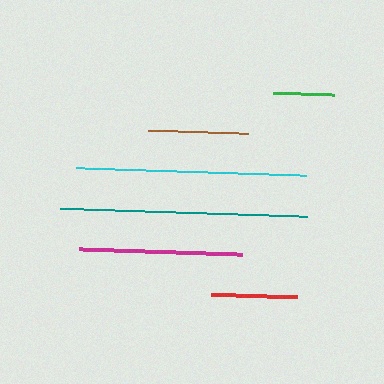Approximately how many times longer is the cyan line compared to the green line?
The cyan line is approximately 3.8 times the length of the green line.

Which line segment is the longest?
The teal line is the longest at approximately 247 pixels.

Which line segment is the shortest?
The green line is the shortest at approximately 61 pixels.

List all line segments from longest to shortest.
From longest to shortest: teal, cyan, magenta, brown, red, green.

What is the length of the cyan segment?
The cyan segment is approximately 230 pixels long.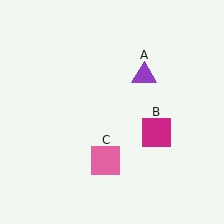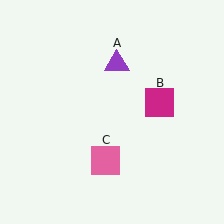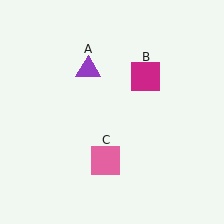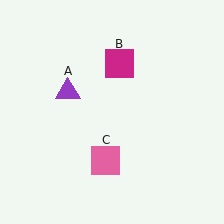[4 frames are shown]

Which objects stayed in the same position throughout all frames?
Pink square (object C) remained stationary.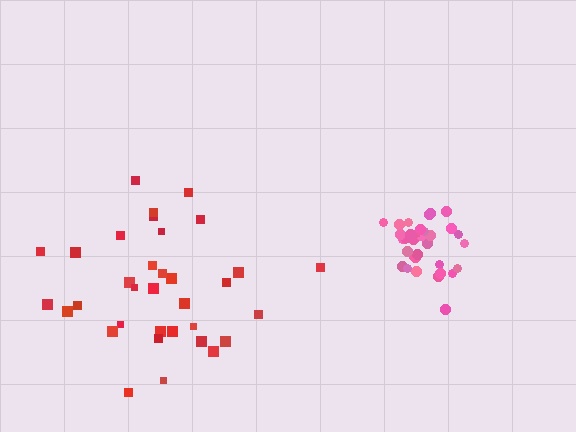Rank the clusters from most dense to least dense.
pink, red.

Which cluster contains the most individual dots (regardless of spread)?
Red (34).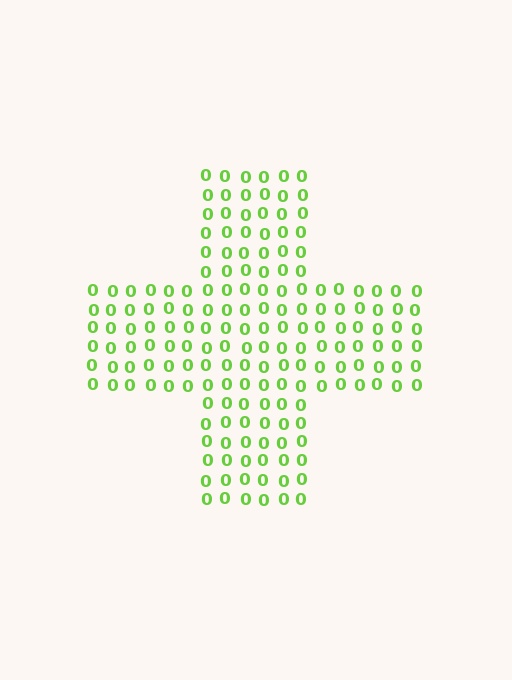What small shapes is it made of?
It is made of small digit 0's.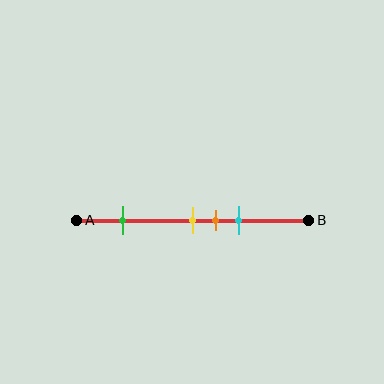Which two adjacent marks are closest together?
The yellow and orange marks are the closest adjacent pair.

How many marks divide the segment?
There are 4 marks dividing the segment.